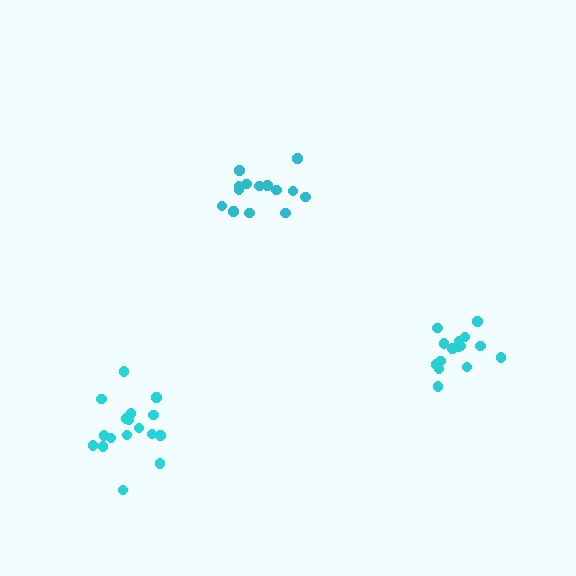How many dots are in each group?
Group 1: 15 dots, Group 2: 14 dots, Group 3: 17 dots (46 total).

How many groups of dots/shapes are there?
There are 3 groups.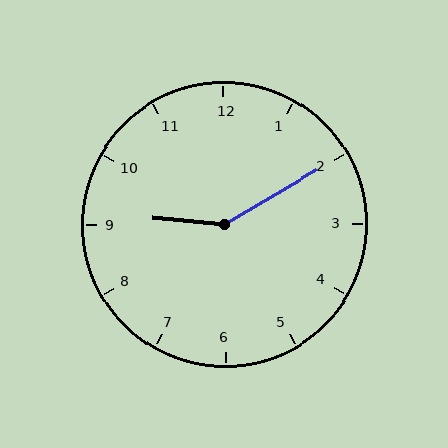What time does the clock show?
9:10.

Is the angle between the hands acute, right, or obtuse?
It is obtuse.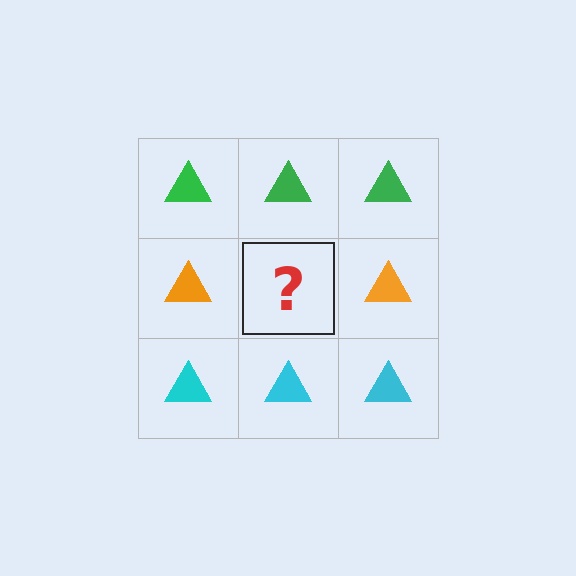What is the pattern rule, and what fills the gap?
The rule is that each row has a consistent color. The gap should be filled with an orange triangle.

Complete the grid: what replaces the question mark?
The question mark should be replaced with an orange triangle.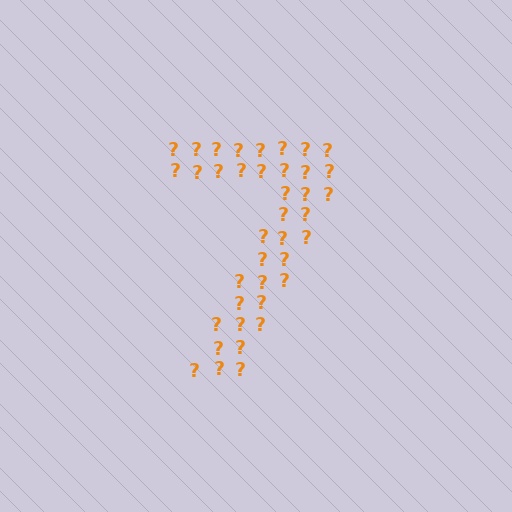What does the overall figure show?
The overall figure shows the digit 7.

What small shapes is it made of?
It is made of small question marks.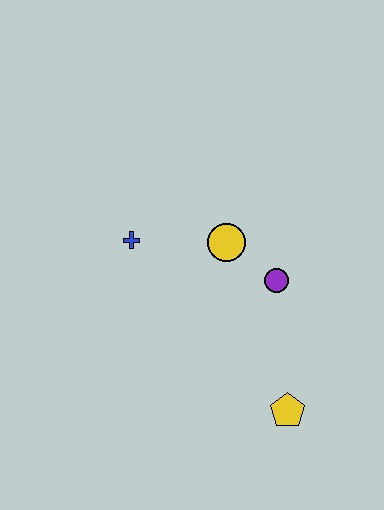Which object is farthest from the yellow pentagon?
The blue cross is farthest from the yellow pentagon.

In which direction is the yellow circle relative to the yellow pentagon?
The yellow circle is above the yellow pentagon.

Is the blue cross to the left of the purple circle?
Yes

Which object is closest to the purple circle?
The yellow circle is closest to the purple circle.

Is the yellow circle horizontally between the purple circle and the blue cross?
Yes